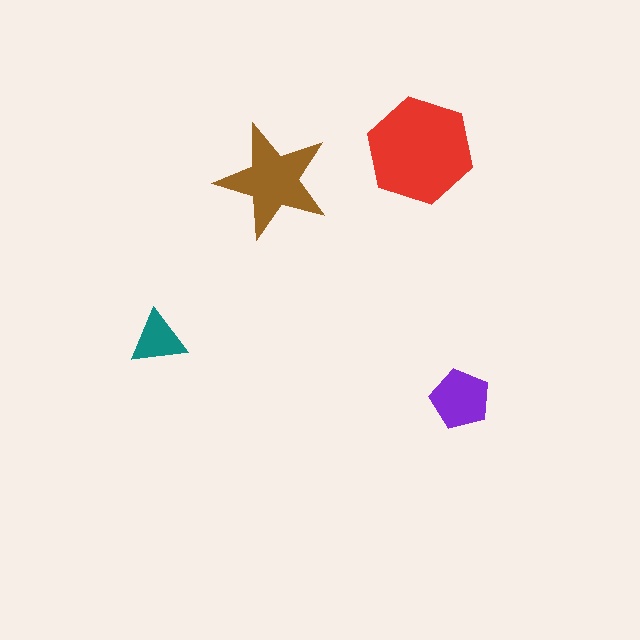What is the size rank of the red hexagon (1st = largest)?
1st.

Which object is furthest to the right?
The purple pentagon is rightmost.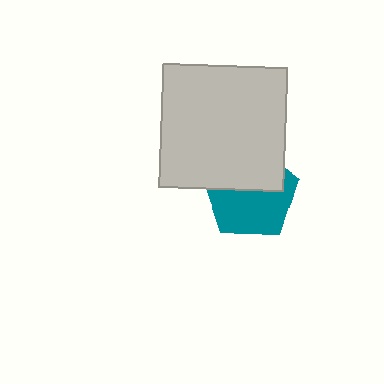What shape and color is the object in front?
The object in front is a light gray square.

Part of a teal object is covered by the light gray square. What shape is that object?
It is a pentagon.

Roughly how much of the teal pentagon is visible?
About half of it is visible (roughly 55%).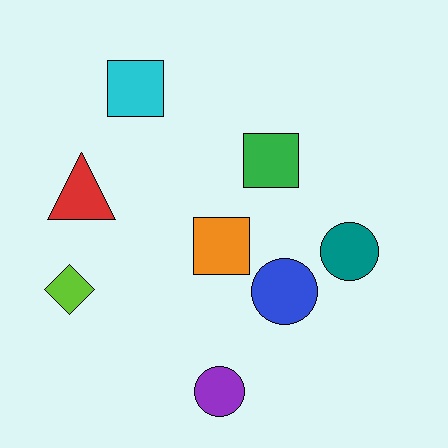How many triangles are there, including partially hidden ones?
There is 1 triangle.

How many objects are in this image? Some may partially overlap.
There are 8 objects.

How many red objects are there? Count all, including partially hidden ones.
There is 1 red object.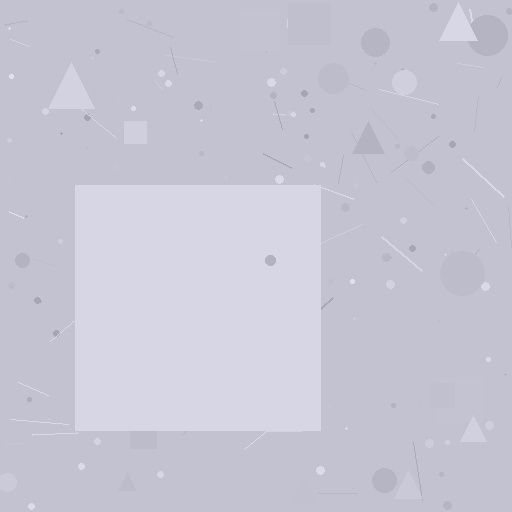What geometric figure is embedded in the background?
A square is embedded in the background.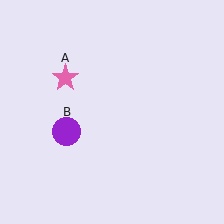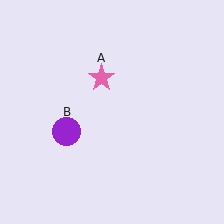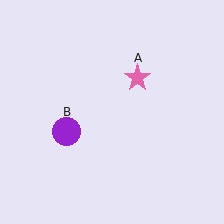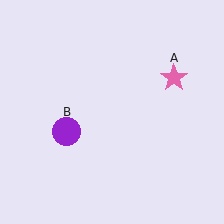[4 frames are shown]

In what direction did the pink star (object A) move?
The pink star (object A) moved right.